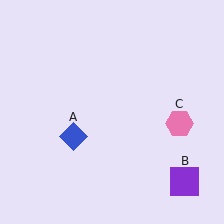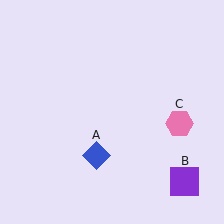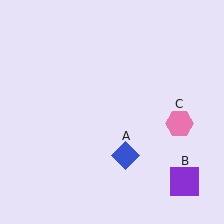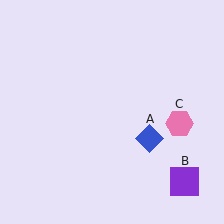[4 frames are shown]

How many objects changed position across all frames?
1 object changed position: blue diamond (object A).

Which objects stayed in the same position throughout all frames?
Purple square (object B) and pink hexagon (object C) remained stationary.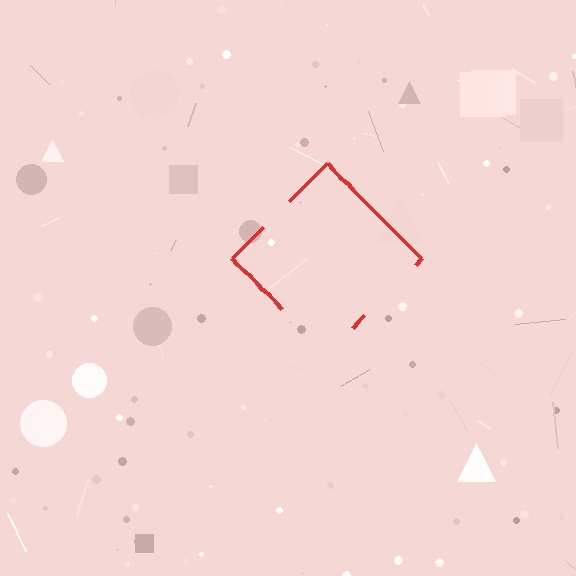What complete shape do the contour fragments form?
The contour fragments form a diamond.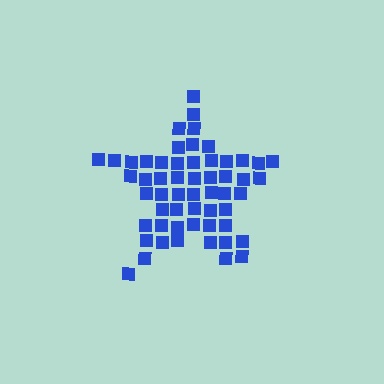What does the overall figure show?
The overall figure shows a star.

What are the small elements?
The small elements are squares.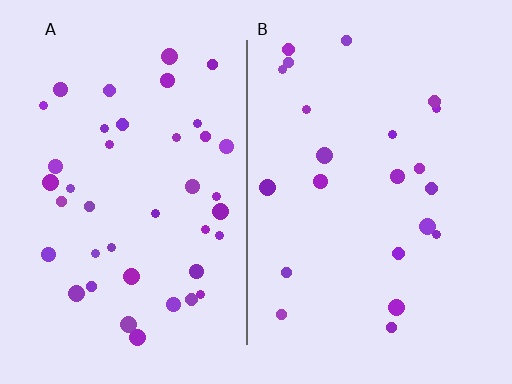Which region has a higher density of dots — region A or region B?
A (the left).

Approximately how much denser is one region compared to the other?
Approximately 1.9× — region A over region B.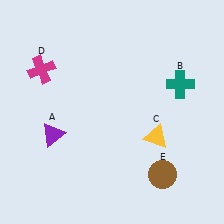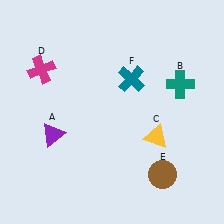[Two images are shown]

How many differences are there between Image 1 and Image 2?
There is 1 difference between the two images.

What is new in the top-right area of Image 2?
A teal cross (F) was added in the top-right area of Image 2.